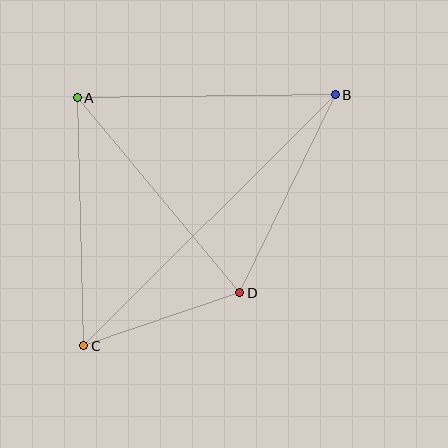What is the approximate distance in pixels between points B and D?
The distance between B and D is approximately 220 pixels.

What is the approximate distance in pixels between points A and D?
The distance between A and D is approximately 254 pixels.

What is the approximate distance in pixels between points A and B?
The distance between A and B is approximately 258 pixels.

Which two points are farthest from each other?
Points B and C are farthest from each other.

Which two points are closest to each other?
Points C and D are closest to each other.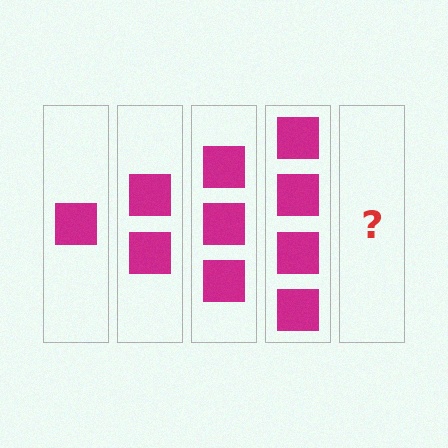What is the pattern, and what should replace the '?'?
The pattern is that each step adds one more square. The '?' should be 5 squares.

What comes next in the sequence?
The next element should be 5 squares.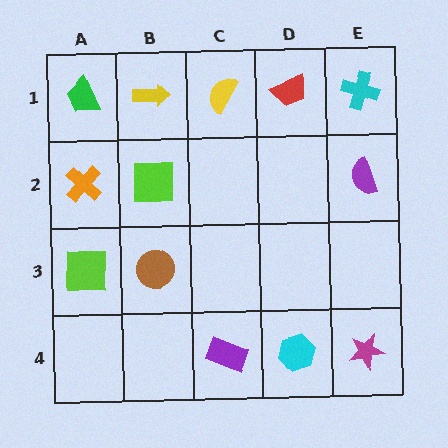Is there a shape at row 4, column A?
No, that cell is empty.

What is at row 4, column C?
A purple rectangle.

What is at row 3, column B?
A brown circle.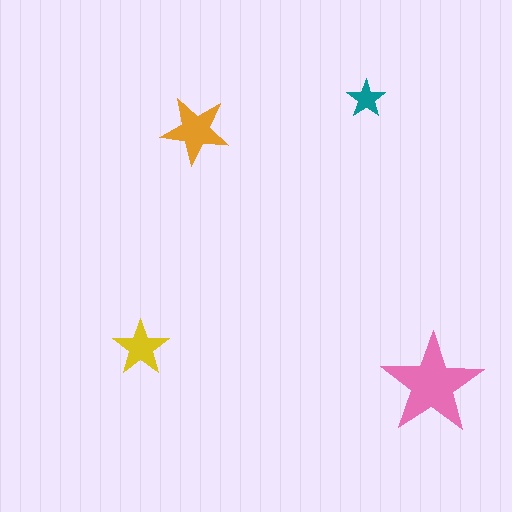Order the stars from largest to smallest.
the pink one, the orange one, the yellow one, the teal one.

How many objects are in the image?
There are 4 objects in the image.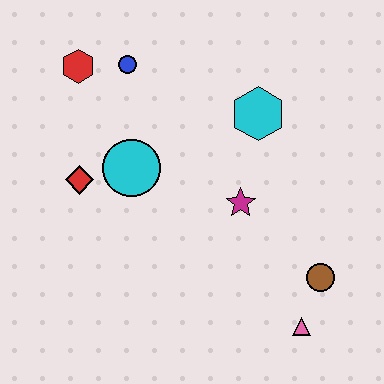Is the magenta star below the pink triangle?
No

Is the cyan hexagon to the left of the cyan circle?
No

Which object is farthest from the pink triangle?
The red hexagon is farthest from the pink triangle.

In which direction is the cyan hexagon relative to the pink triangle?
The cyan hexagon is above the pink triangle.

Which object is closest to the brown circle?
The pink triangle is closest to the brown circle.